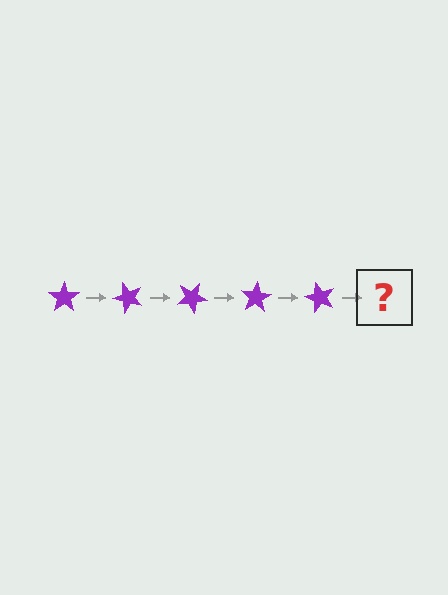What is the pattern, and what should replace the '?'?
The pattern is that the star rotates 50 degrees each step. The '?' should be a purple star rotated 250 degrees.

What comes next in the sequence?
The next element should be a purple star rotated 250 degrees.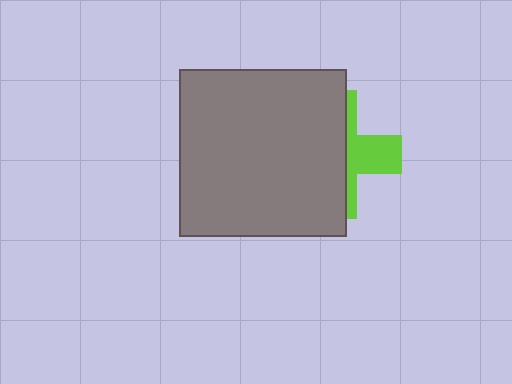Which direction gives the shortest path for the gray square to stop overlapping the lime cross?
Moving left gives the shortest separation.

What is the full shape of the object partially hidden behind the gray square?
The partially hidden object is a lime cross.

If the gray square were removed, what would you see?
You would see the complete lime cross.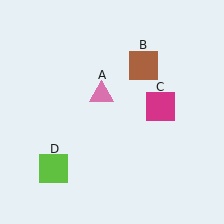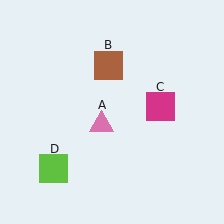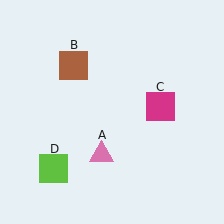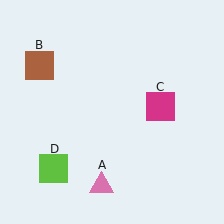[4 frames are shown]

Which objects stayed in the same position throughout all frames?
Magenta square (object C) and lime square (object D) remained stationary.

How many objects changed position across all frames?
2 objects changed position: pink triangle (object A), brown square (object B).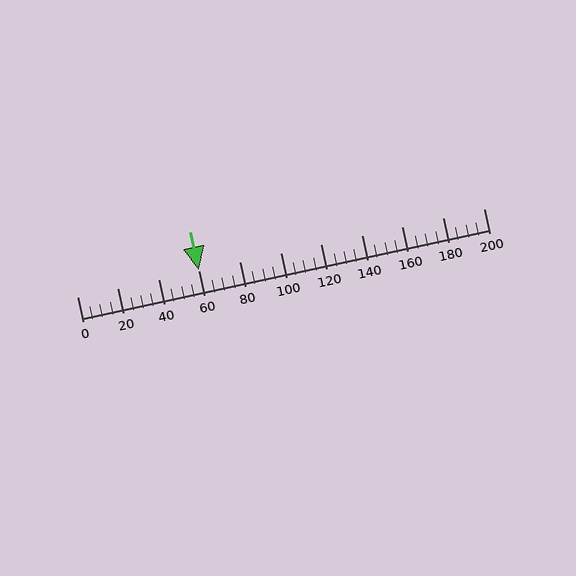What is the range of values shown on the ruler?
The ruler shows values from 0 to 200.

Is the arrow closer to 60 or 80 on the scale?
The arrow is closer to 60.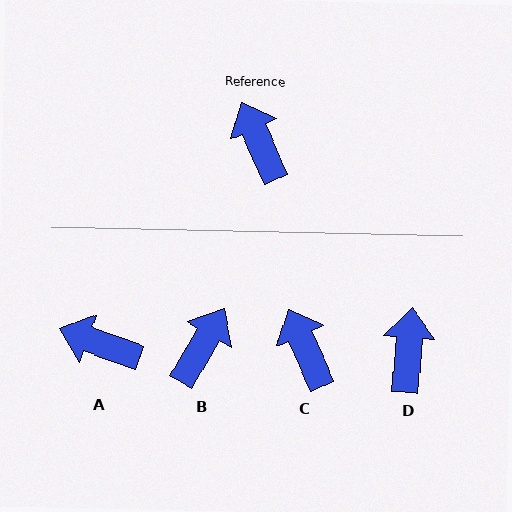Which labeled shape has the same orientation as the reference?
C.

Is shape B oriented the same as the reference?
No, it is off by about 54 degrees.